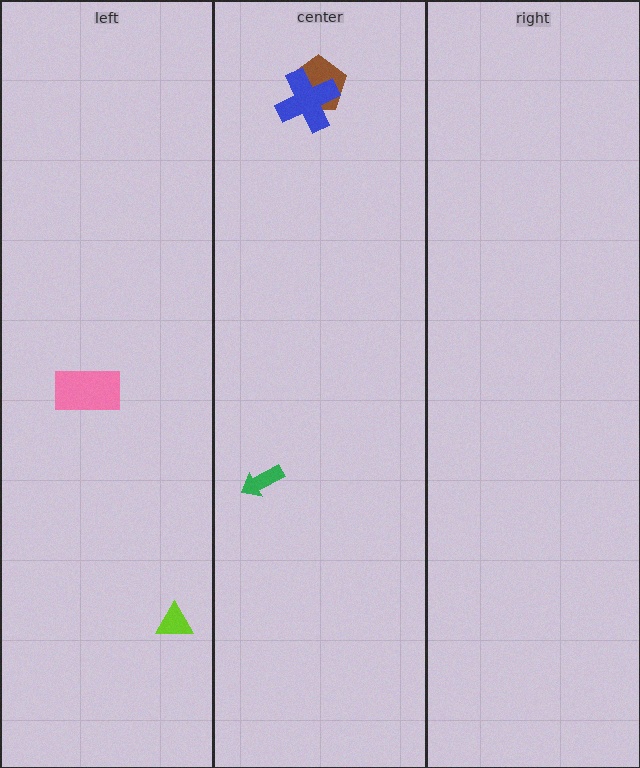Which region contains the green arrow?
The center region.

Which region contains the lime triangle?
The left region.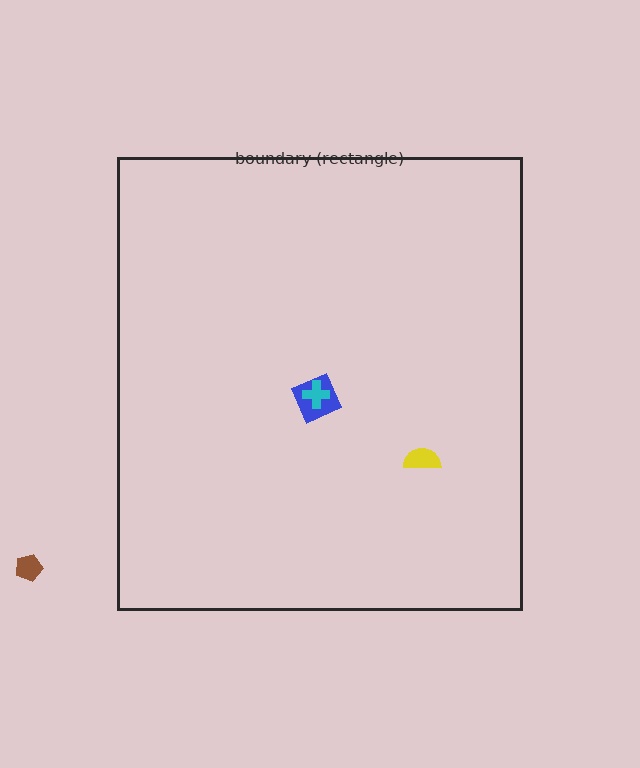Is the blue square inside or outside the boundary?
Inside.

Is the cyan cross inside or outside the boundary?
Inside.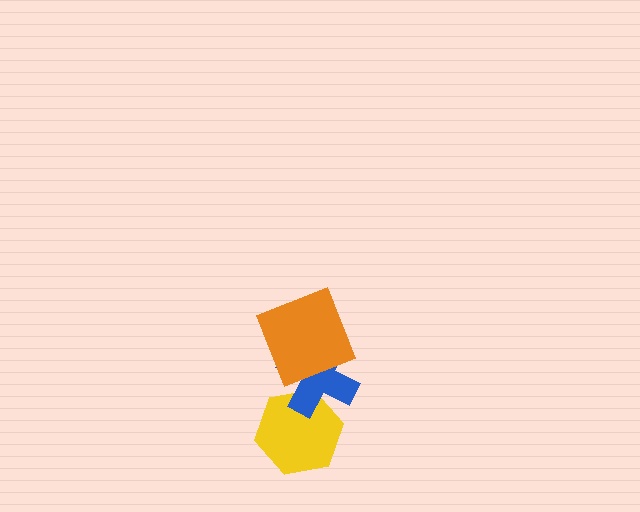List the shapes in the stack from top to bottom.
From top to bottom: the orange square, the blue cross, the yellow hexagon.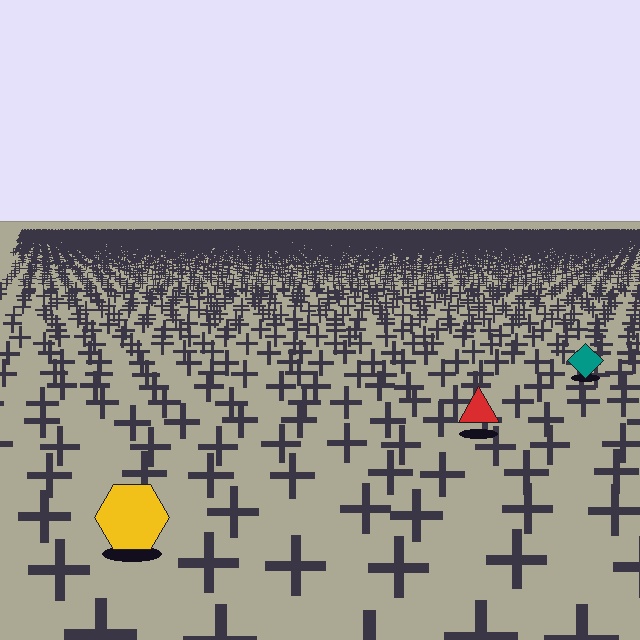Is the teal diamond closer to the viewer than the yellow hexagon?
No. The yellow hexagon is closer — you can tell from the texture gradient: the ground texture is coarser near it.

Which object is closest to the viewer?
The yellow hexagon is closest. The texture marks near it are larger and more spread out.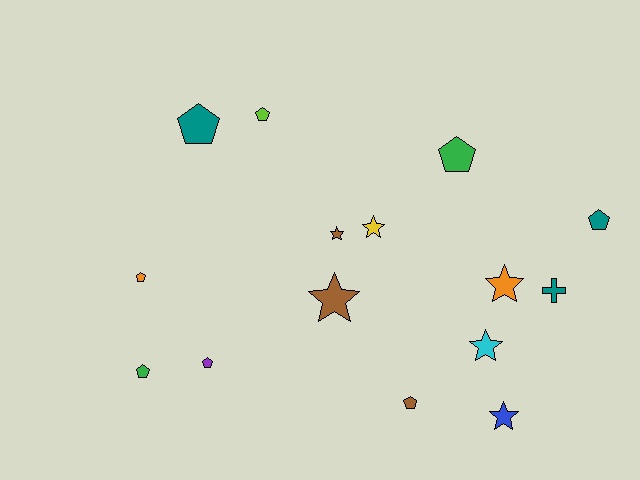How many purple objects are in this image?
There is 1 purple object.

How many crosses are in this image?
There is 1 cross.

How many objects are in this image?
There are 15 objects.